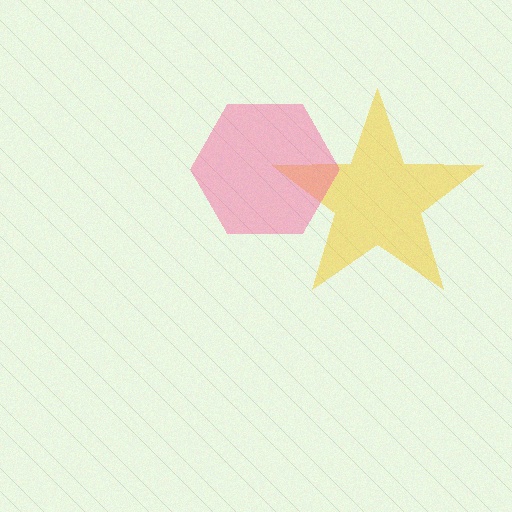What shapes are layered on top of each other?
The layered shapes are: a yellow star, a pink hexagon.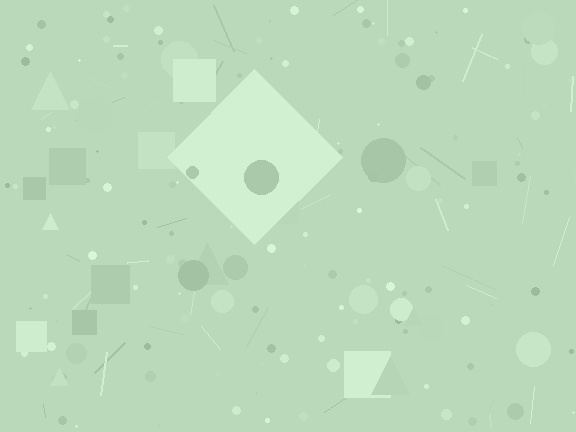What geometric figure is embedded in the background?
A diamond is embedded in the background.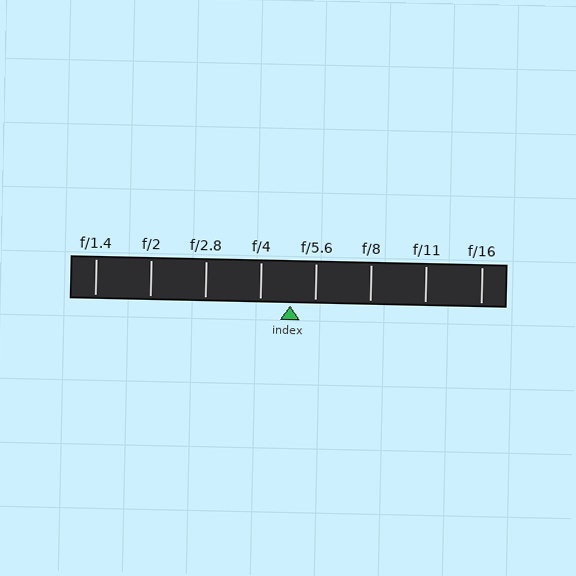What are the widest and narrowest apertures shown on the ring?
The widest aperture shown is f/1.4 and the narrowest is f/16.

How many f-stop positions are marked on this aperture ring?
There are 8 f-stop positions marked.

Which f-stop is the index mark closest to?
The index mark is closest to f/5.6.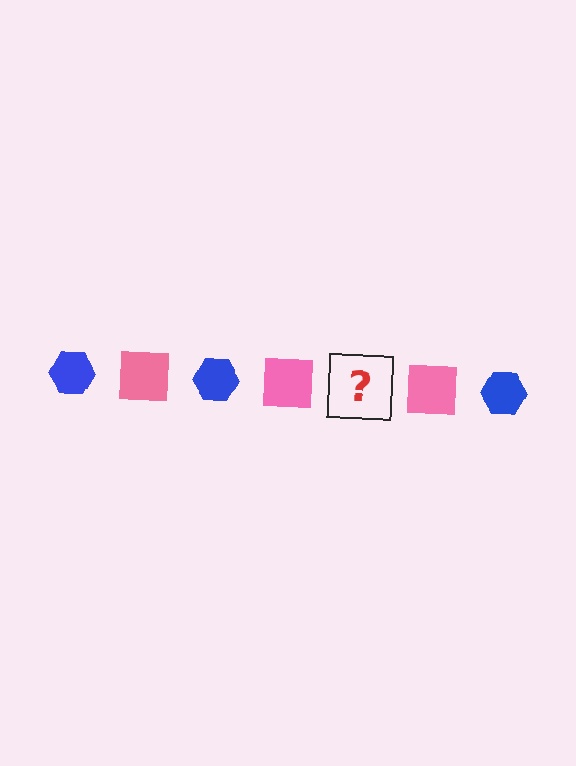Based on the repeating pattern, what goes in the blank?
The blank should be a blue hexagon.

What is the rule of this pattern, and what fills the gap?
The rule is that the pattern alternates between blue hexagon and pink square. The gap should be filled with a blue hexagon.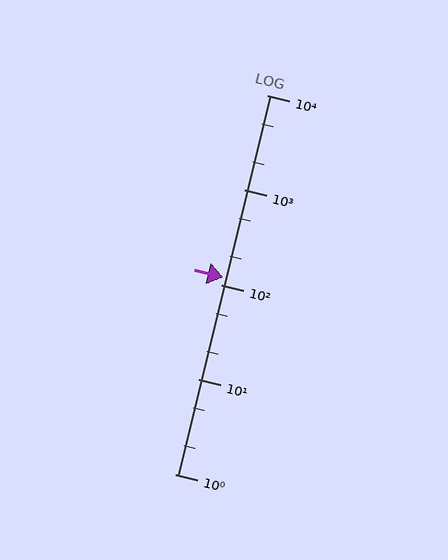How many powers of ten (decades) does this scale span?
The scale spans 4 decades, from 1 to 10000.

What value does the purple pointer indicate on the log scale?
The pointer indicates approximately 120.